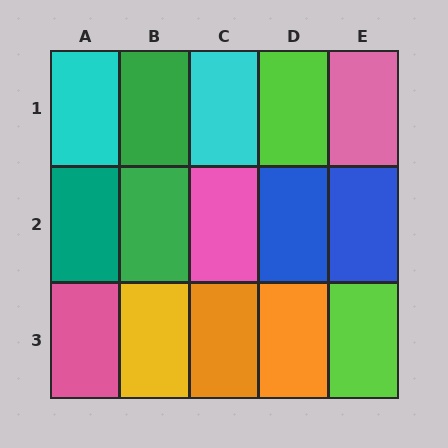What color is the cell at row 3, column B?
Yellow.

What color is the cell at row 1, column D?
Lime.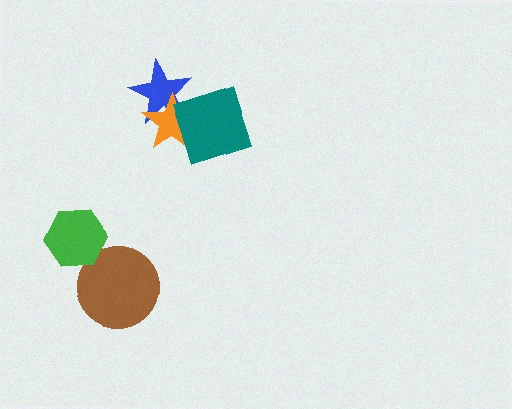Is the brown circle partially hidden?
Yes, it is partially covered by another shape.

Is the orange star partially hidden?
Yes, it is partially covered by another shape.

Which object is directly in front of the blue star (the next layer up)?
The orange star is directly in front of the blue star.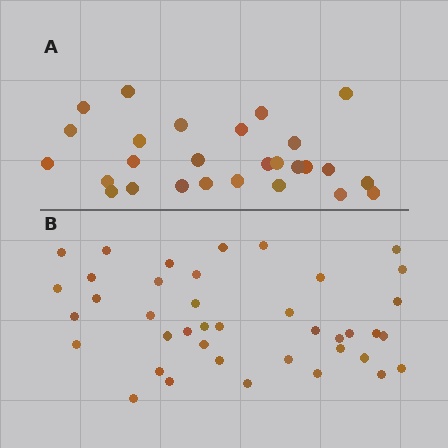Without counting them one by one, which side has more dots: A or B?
Region B (the bottom region) has more dots.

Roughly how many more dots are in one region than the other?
Region B has approximately 15 more dots than region A.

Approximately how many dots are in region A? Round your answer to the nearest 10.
About 30 dots. (The exact count is 27, which rounds to 30.)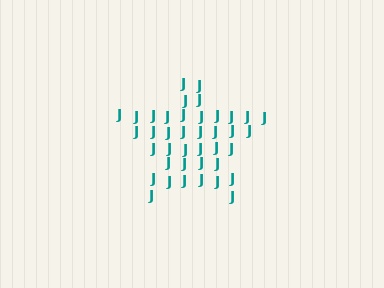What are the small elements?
The small elements are letter J's.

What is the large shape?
The large shape is a star.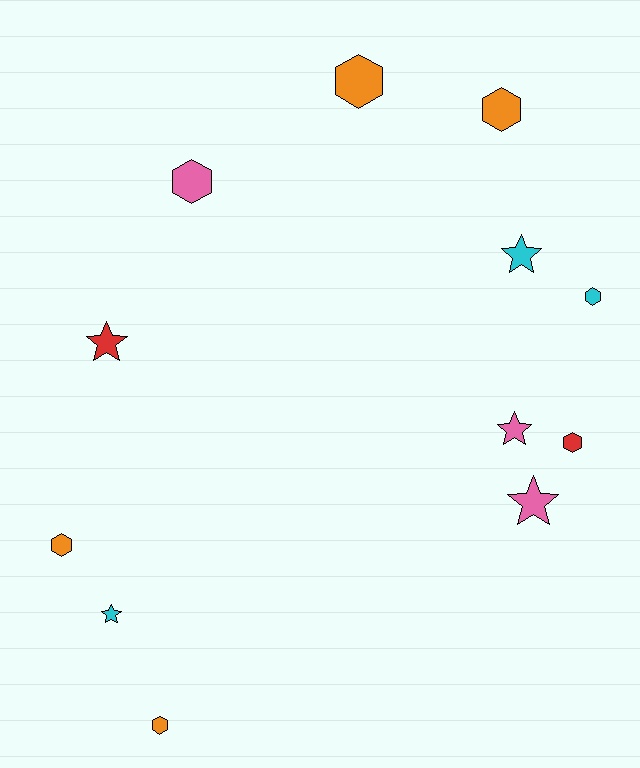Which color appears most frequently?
Orange, with 4 objects.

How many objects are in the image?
There are 12 objects.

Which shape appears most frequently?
Hexagon, with 7 objects.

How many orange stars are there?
There are no orange stars.